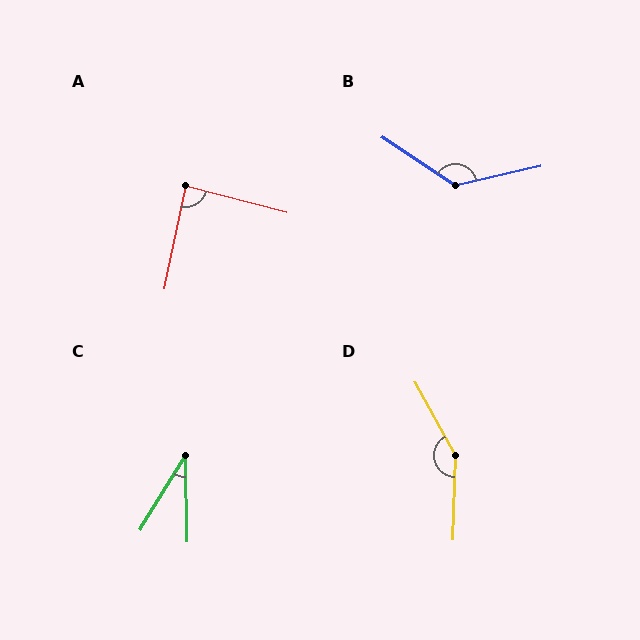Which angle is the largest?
D, at approximately 150 degrees.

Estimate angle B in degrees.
Approximately 134 degrees.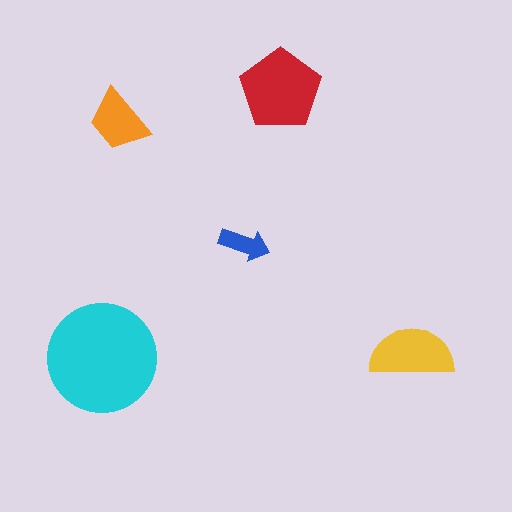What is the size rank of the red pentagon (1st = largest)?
2nd.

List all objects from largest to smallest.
The cyan circle, the red pentagon, the yellow semicircle, the orange trapezoid, the blue arrow.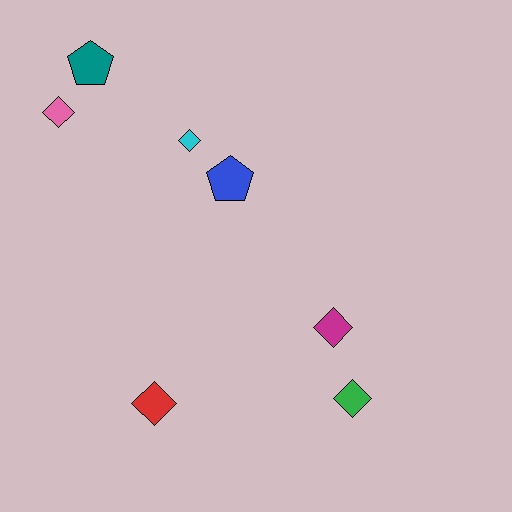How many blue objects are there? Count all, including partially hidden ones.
There is 1 blue object.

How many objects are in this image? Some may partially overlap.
There are 7 objects.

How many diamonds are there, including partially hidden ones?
There are 5 diamonds.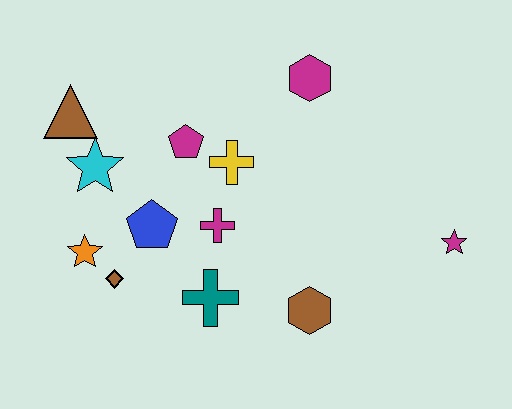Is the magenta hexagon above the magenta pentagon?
Yes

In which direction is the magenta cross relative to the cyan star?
The magenta cross is to the right of the cyan star.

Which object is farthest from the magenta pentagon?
The magenta star is farthest from the magenta pentagon.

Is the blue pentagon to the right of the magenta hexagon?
No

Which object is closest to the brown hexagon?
The teal cross is closest to the brown hexagon.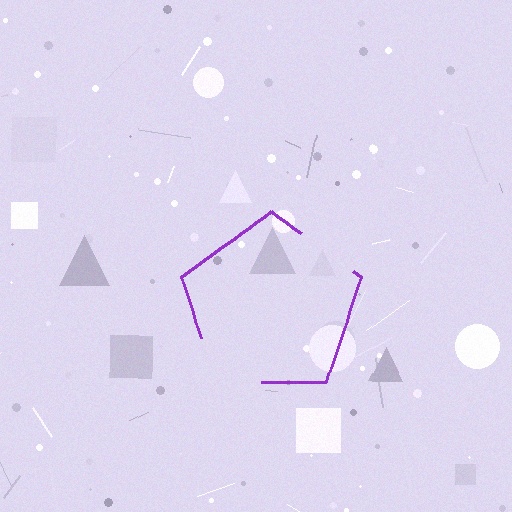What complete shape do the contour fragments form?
The contour fragments form a pentagon.